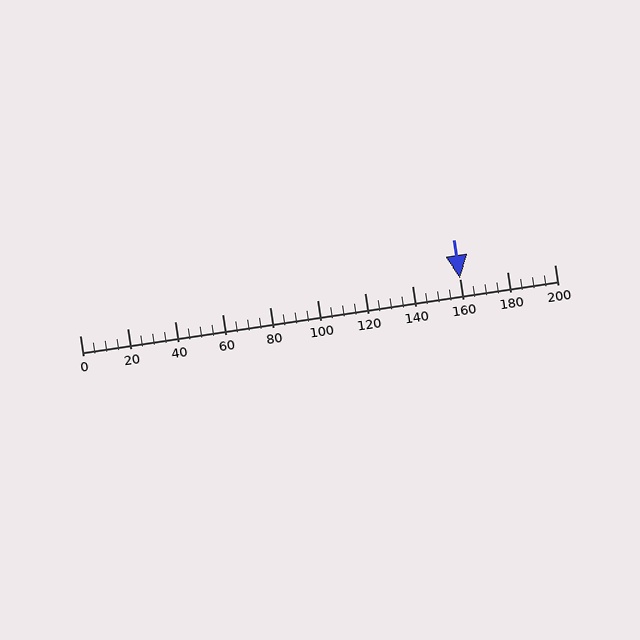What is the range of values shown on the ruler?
The ruler shows values from 0 to 200.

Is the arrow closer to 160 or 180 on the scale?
The arrow is closer to 160.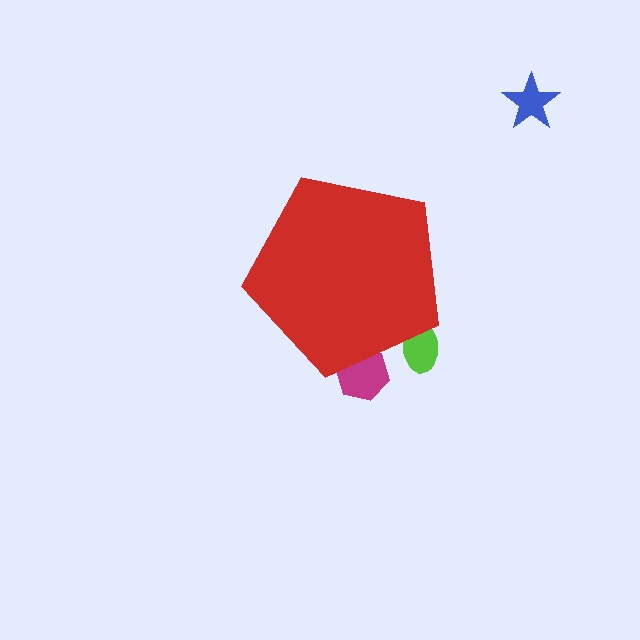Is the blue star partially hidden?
No, the blue star is fully visible.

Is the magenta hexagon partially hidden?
Yes, the magenta hexagon is partially hidden behind the red pentagon.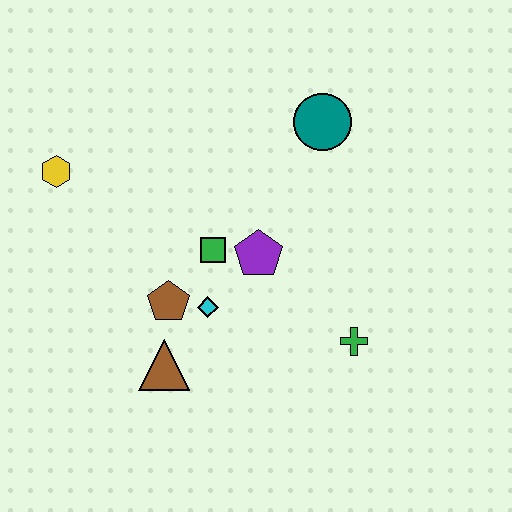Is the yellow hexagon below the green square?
No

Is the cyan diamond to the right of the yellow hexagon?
Yes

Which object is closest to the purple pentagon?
The green square is closest to the purple pentagon.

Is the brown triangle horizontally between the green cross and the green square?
No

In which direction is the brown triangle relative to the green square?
The brown triangle is below the green square.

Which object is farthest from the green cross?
The yellow hexagon is farthest from the green cross.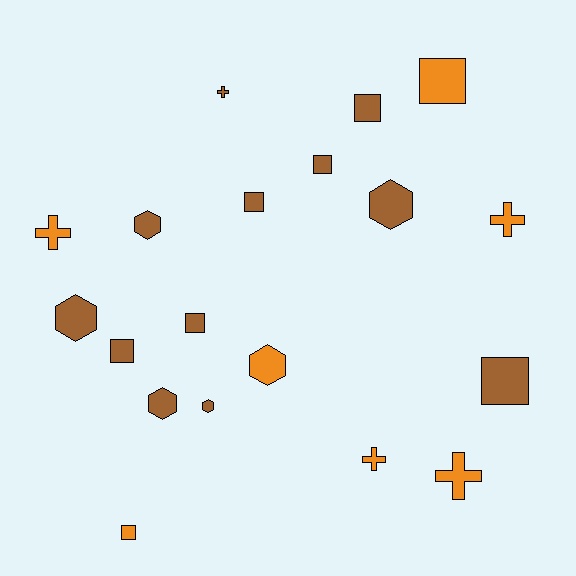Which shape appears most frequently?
Square, with 8 objects.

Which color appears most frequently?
Brown, with 12 objects.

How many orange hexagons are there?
There is 1 orange hexagon.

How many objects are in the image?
There are 19 objects.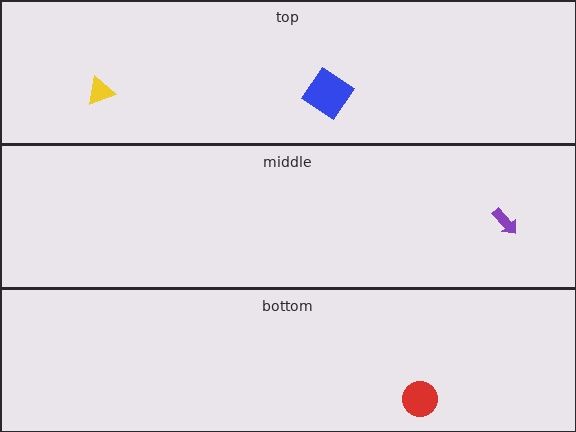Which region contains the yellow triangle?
The top region.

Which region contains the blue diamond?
The top region.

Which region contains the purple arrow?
The middle region.